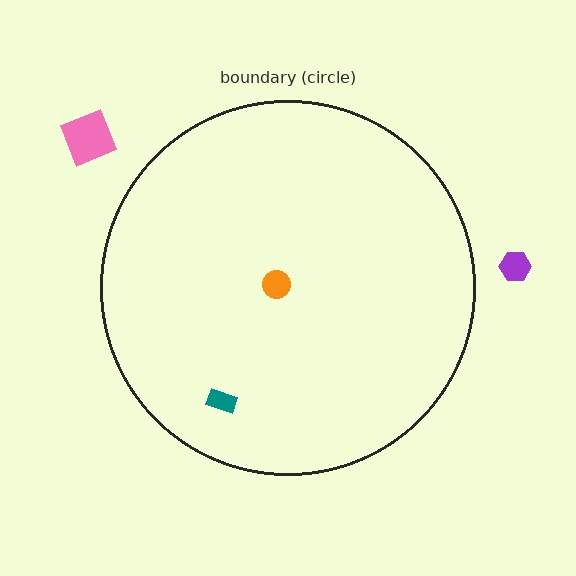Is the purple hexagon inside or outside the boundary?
Outside.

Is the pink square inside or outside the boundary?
Outside.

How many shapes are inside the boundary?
2 inside, 2 outside.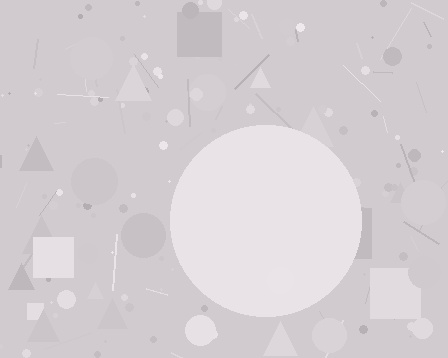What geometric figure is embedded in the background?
A circle is embedded in the background.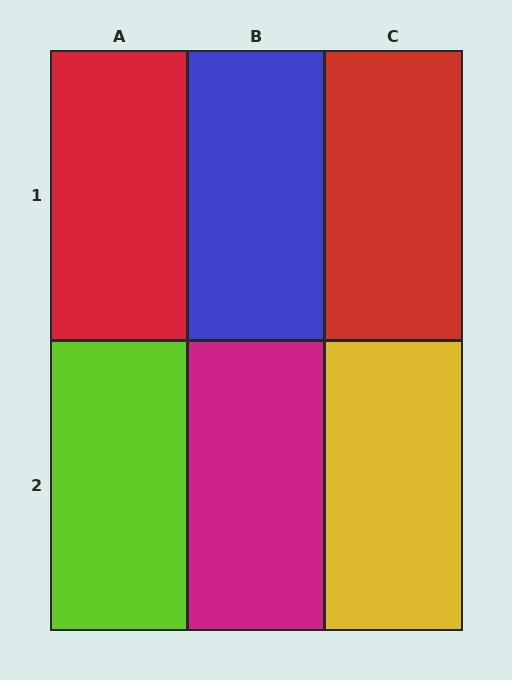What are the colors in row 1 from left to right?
Red, blue, red.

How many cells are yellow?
1 cell is yellow.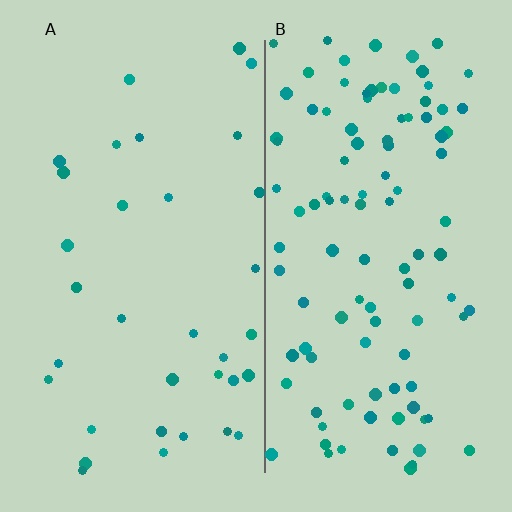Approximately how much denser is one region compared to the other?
Approximately 3.1× — region B over region A.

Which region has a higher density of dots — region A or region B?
B (the right).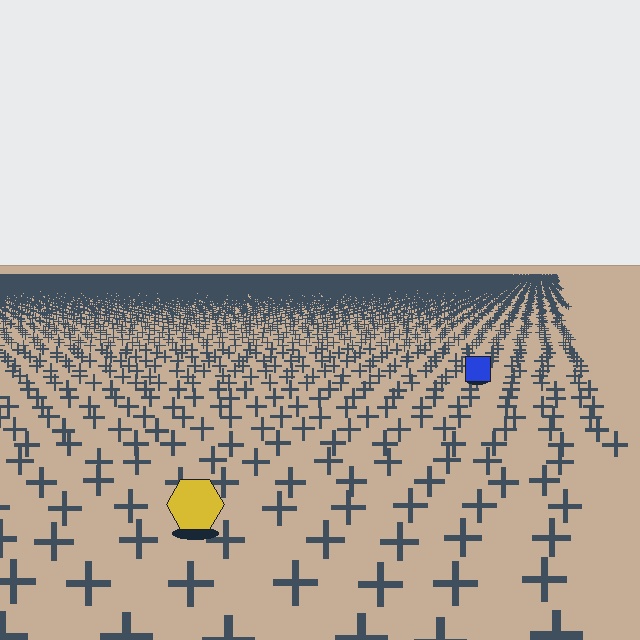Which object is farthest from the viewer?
The blue square is farthest from the viewer. It appears smaller and the ground texture around it is denser.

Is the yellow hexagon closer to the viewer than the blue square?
Yes. The yellow hexagon is closer — you can tell from the texture gradient: the ground texture is coarser near it.